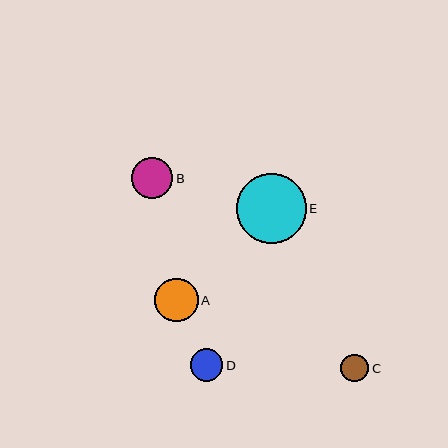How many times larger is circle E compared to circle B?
Circle E is approximately 1.7 times the size of circle B.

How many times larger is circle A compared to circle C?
Circle A is approximately 1.6 times the size of circle C.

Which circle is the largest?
Circle E is the largest with a size of approximately 70 pixels.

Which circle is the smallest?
Circle C is the smallest with a size of approximately 28 pixels.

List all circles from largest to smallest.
From largest to smallest: E, A, B, D, C.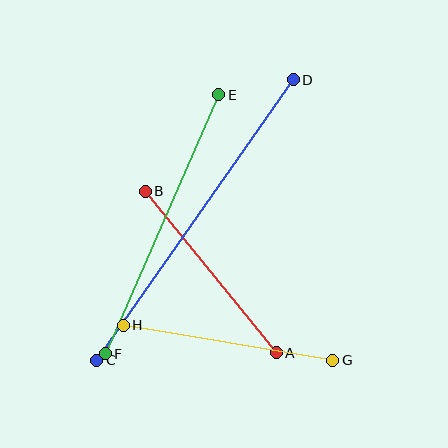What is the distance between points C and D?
The distance is approximately 343 pixels.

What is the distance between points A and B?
The distance is approximately 208 pixels.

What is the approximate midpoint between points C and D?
The midpoint is at approximately (195, 220) pixels.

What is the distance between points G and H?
The distance is approximately 212 pixels.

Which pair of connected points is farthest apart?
Points C and D are farthest apart.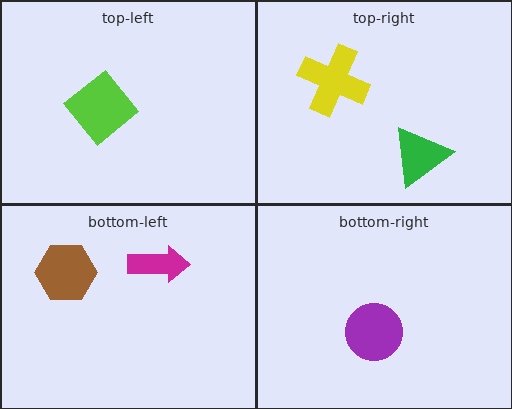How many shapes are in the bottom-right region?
1.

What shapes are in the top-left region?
The lime diamond.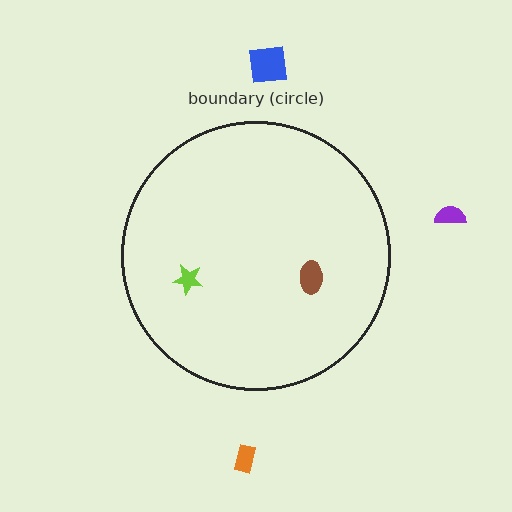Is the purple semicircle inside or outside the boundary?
Outside.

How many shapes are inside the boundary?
2 inside, 3 outside.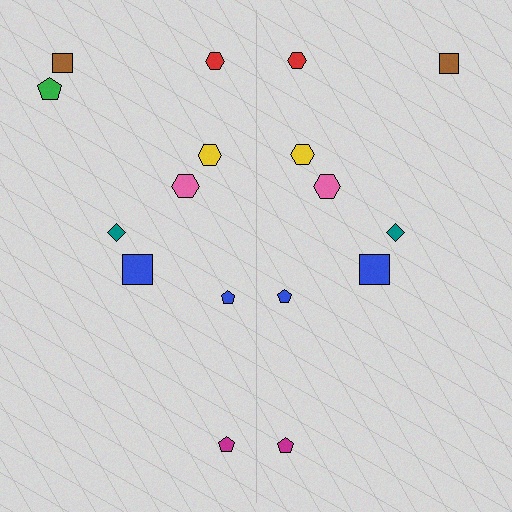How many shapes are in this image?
There are 17 shapes in this image.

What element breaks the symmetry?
A green pentagon is missing from the right side.